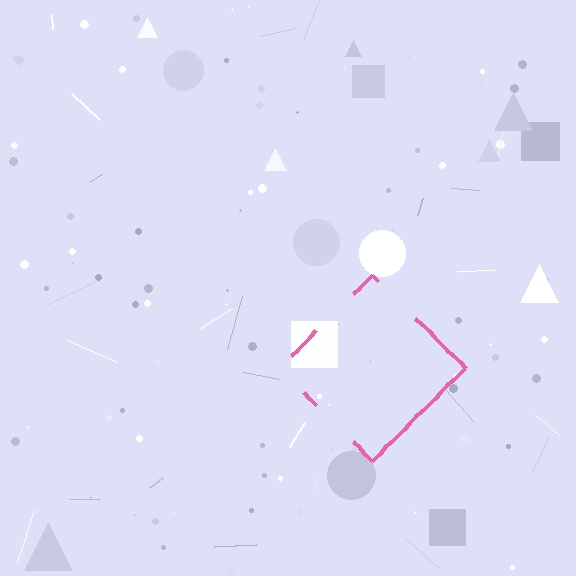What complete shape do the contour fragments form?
The contour fragments form a diamond.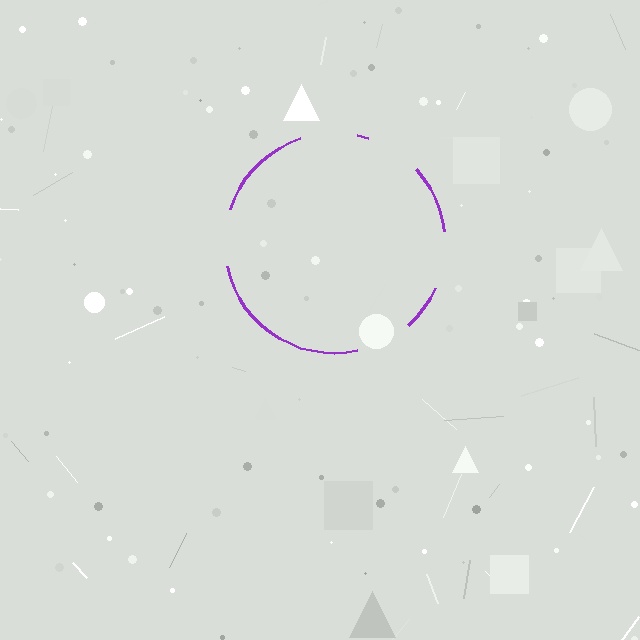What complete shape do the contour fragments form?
The contour fragments form a circle.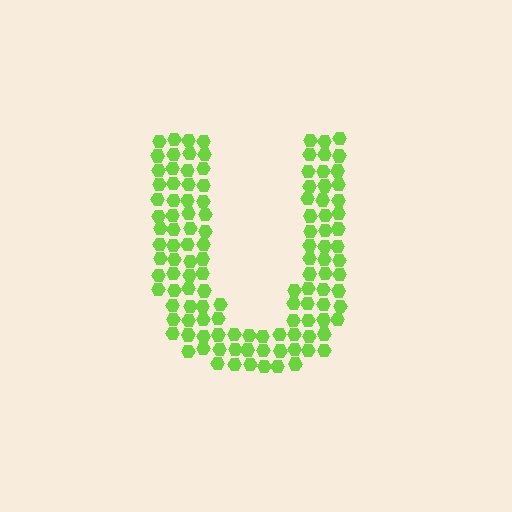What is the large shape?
The large shape is the letter U.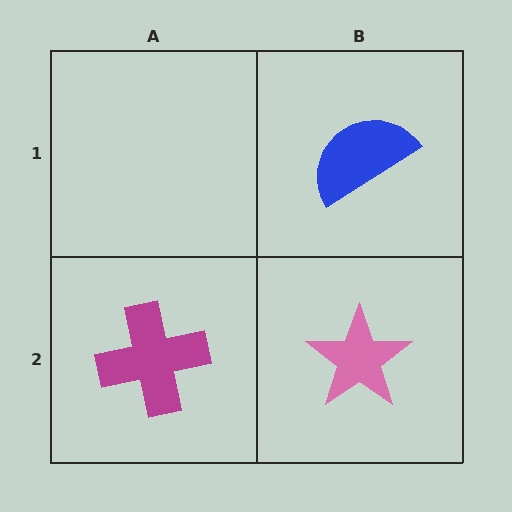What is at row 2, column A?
A magenta cross.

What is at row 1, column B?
A blue semicircle.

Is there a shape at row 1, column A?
No, that cell is empty.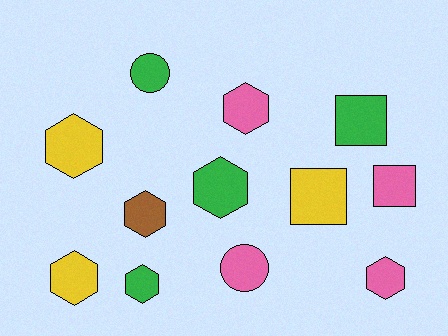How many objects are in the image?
There are 12 objects.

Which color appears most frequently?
Pink, with 4 objects.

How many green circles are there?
There is 1 green circle.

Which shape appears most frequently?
Hexagon, with 7 objects.